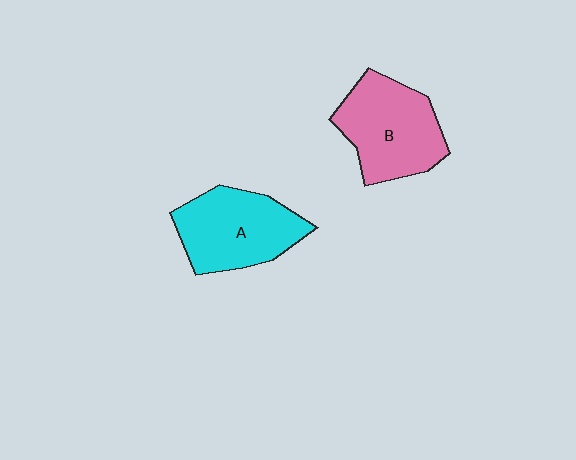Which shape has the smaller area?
Shape A (cyan).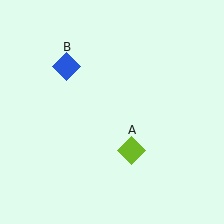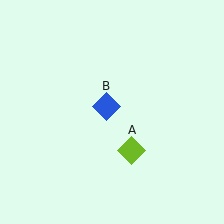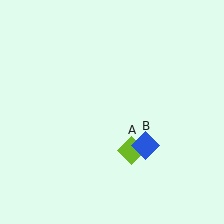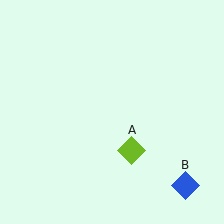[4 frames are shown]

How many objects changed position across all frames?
1 object changed position: blue diamond (object B).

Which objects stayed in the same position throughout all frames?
Lime diamond (object A) remained stationary.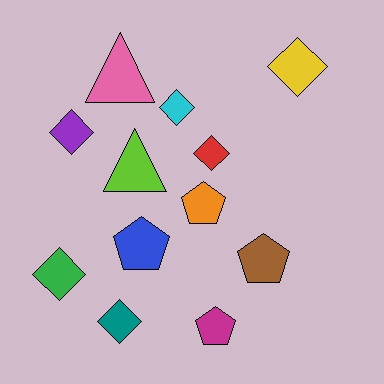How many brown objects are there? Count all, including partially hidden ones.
There is 1 brown object.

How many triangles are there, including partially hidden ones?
There are 2 triangles.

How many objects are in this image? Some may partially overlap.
There are 12 objects.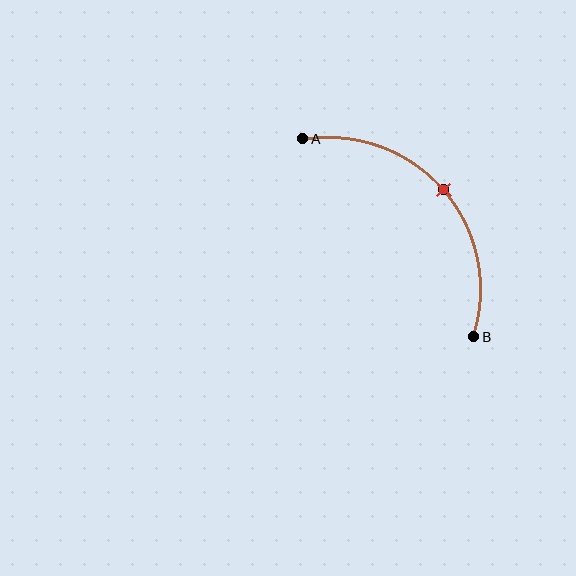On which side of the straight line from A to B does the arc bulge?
The arc bulges above and to the right of the straight line connecting A and B.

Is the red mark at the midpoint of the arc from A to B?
Yes. The red mark lies on the arc at equal arc-length from both A and B — it is the arc midpoint.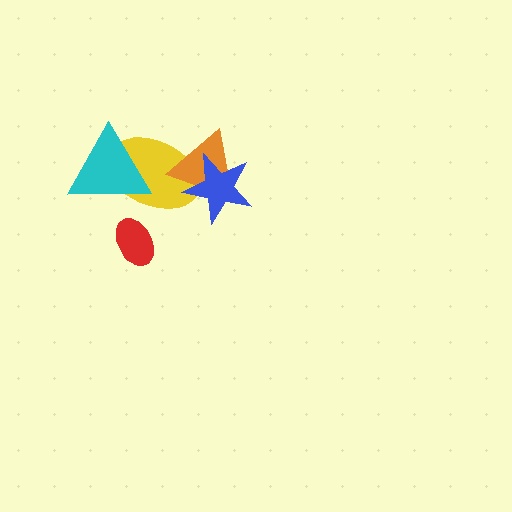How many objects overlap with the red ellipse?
0 objects overlap with the red ellipse.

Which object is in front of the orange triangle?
The blue star is in front of the orange triangle.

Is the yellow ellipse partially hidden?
Yes, it is partially covered by another shape.